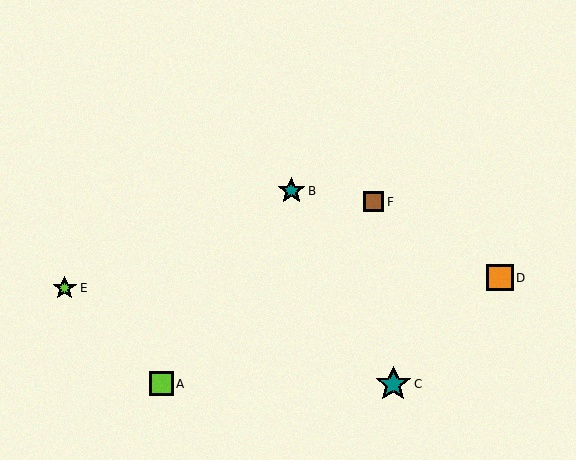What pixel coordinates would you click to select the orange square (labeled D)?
Click at (500, 278) to select the orange square D.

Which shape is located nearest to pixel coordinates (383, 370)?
The teal star (labeled C) at (393, 384) is nearest to that location.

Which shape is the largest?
The teal star (labeled C) is the largest.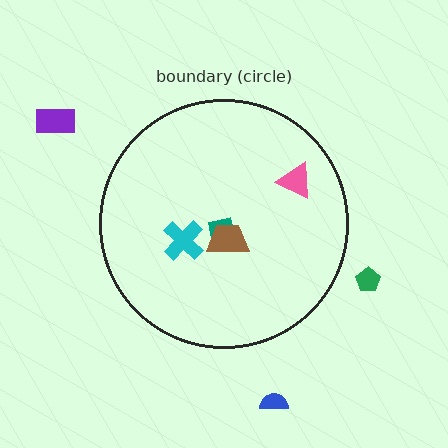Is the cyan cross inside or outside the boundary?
Inside.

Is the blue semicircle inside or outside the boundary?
Outside.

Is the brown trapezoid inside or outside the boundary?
Inside.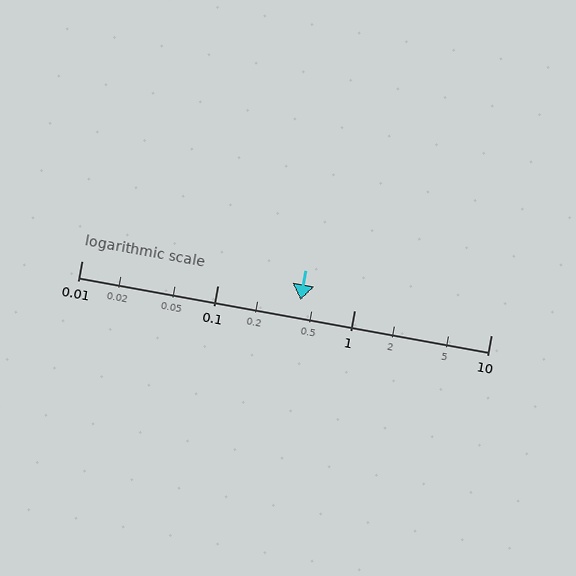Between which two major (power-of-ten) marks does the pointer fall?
The pointer is between 0.1 and 1.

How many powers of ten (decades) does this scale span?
The scale spans 3 decades, from 0.01 to 10.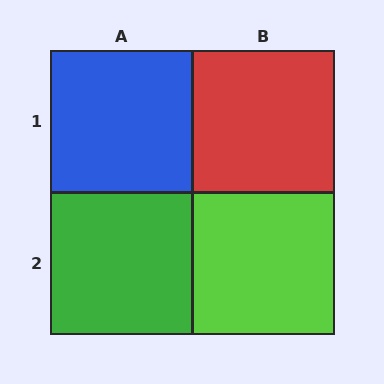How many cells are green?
1 cell is green.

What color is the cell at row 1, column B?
Red.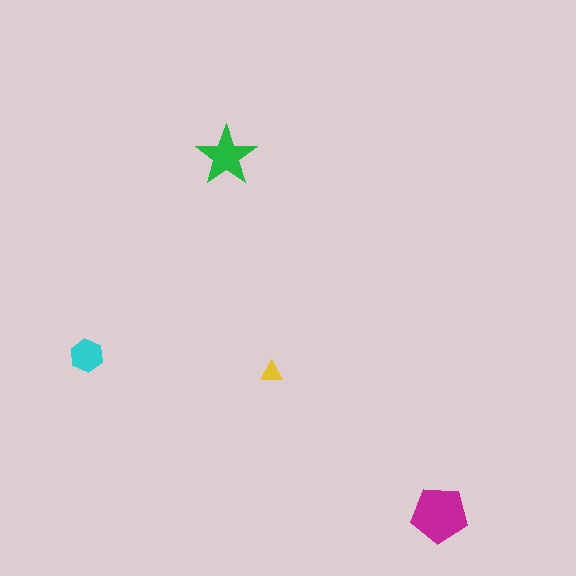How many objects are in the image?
There are 4 objects in the image.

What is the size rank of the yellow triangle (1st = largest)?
4th.